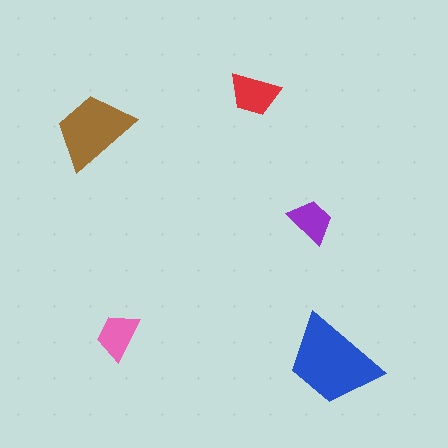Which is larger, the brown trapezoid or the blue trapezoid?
The blue one.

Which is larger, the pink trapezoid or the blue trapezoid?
The blue one.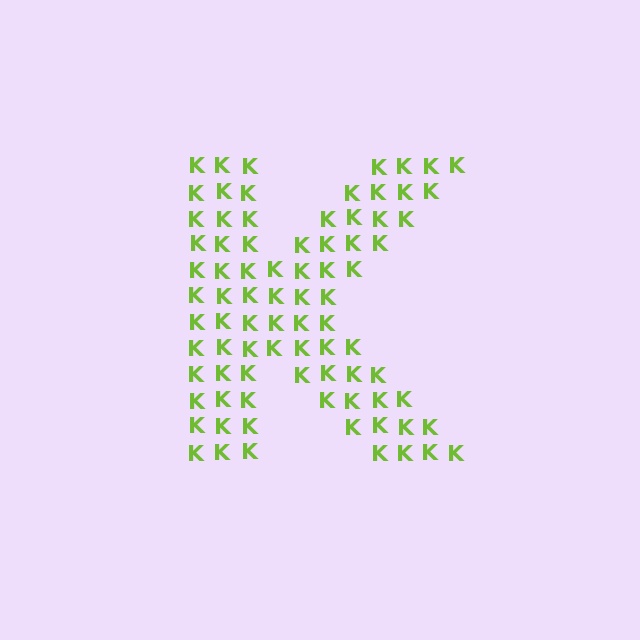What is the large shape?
The large shape is the letter K.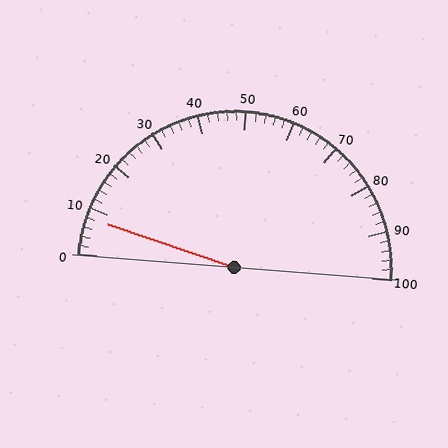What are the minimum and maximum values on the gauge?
The gauge ranges from 0 to 100.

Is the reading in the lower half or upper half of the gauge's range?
The reading is in the lower half of the range (0 to 100).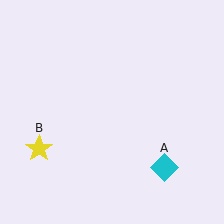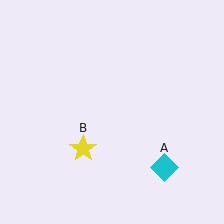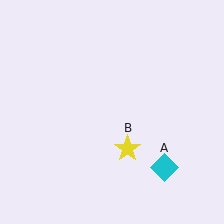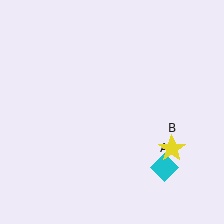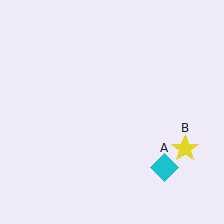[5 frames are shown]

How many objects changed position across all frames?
1 object changed position: yellow star (object B).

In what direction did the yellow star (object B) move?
The yellow star (object B) moved right.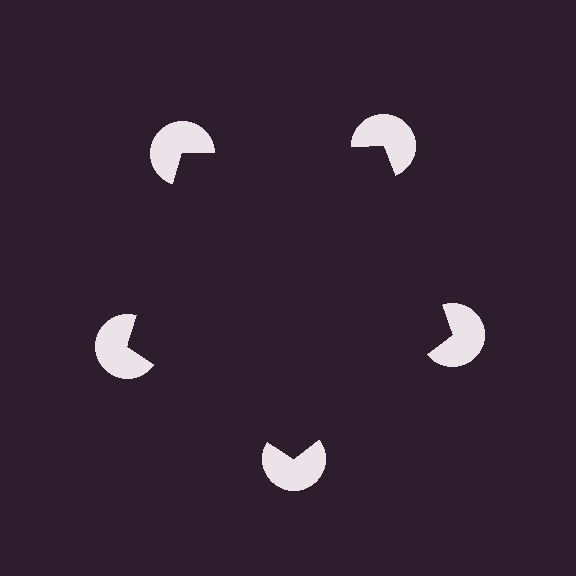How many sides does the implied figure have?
5 sides.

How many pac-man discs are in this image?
There are 5 — one at each vertex of the illusory pentagon.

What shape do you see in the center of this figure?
An illusory pentagon — its edges are inferred from the aligned wedge cuts in the pac-man discs, not physically drawn.